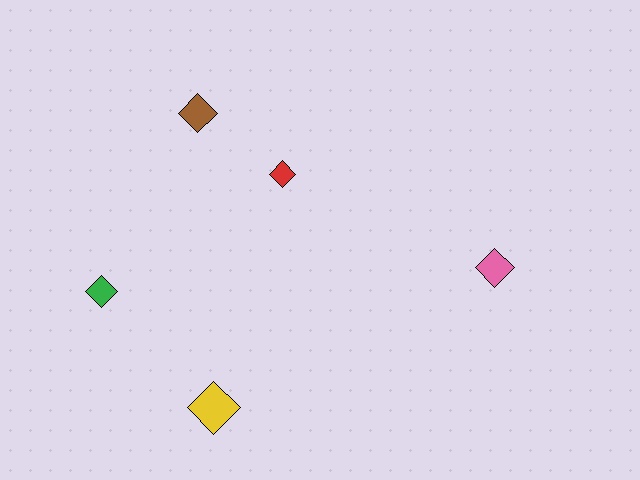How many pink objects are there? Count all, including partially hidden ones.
There is 1 pink object.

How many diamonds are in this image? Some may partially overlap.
There are 5 diamonds.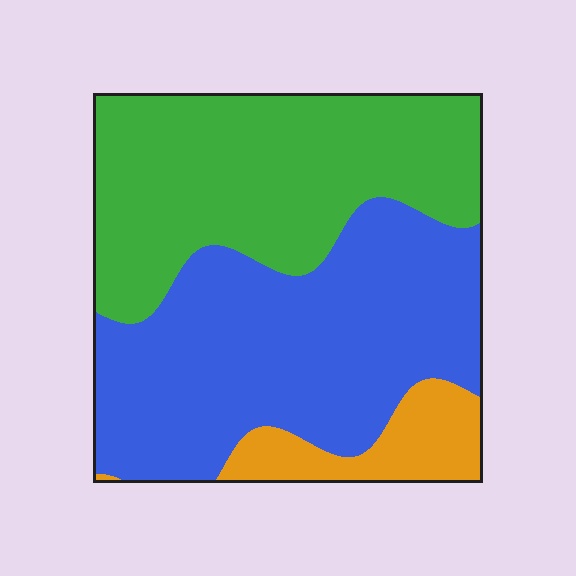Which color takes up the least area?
Orange, at roughly 10%.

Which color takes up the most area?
Blue, at roughly 50%.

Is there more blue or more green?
Blue.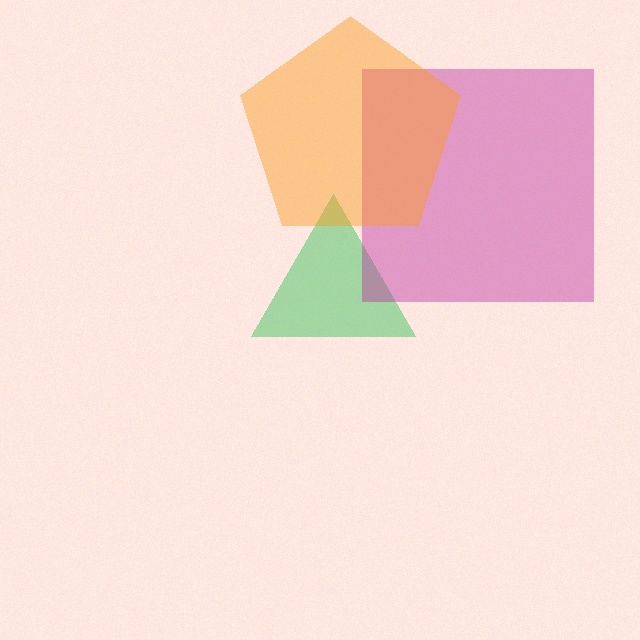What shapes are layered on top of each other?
The layered shapes are: a green triangle, a magenta square, an orange pentagon.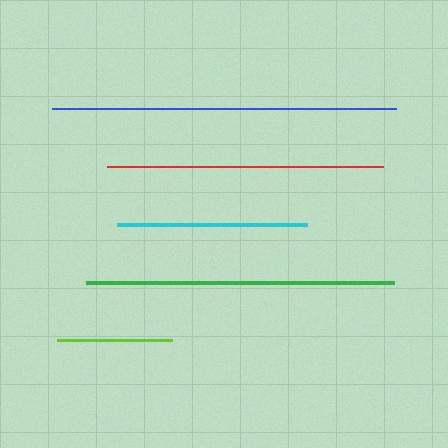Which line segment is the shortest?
The lime line is the shortest at approximately 116 pixels.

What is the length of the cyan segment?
The cyan segment is approximately 190 pixels long.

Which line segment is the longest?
The blue line is the longest at approximately 344 pixels.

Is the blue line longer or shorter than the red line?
The blue line is longer than the red line.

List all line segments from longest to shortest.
From longest to shortest: blue, green, red, cyan, lime.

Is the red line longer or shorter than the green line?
The green line is longer than the red line.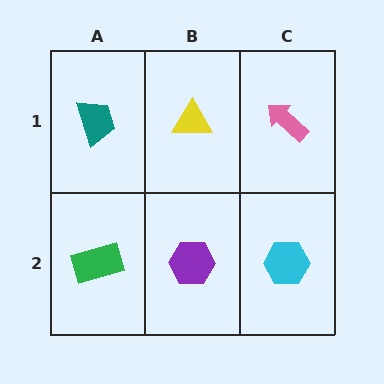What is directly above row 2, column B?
A yellow triangle.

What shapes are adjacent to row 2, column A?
A teal trapezoid (row 1, column A), a purple hexagon (row 2, column B).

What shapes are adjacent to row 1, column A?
A green rectangle (row 2, column A), a yellow triangle (row 1, column B).